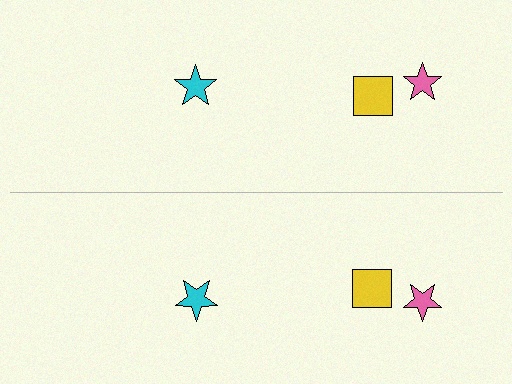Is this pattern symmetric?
Yes, this pattern has bilateral (reflection) symmetry.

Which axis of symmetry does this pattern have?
The pattern has a horizontal axis of symmetry running through the center of the image.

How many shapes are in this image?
There are 6 shapes in this image.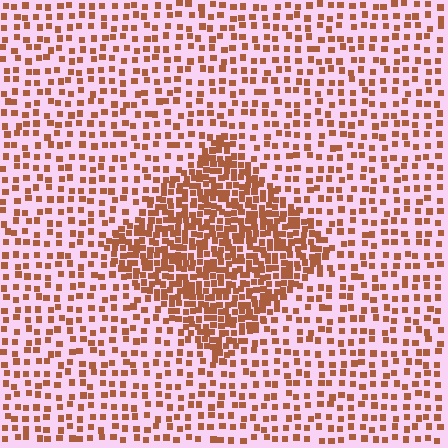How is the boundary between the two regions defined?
The boundary is defined by a change in element density (approximately 2.4x ratio). All elements are the same color, size, and shape.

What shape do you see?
I see a diamond.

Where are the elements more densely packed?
The elements are more densely packed inside the diamond boundary.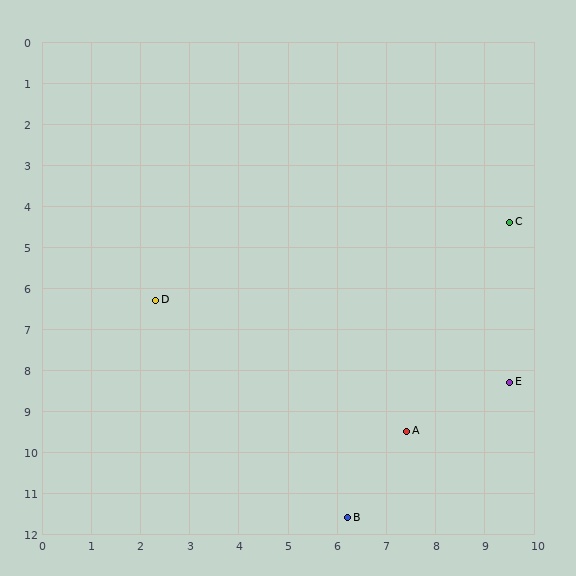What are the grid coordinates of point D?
Point D is at approximately (2.3, 6.3).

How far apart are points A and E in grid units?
Points A and E are about 2.4 grid units apart.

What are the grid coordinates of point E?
Point E is at approximately (9.5, 8.3).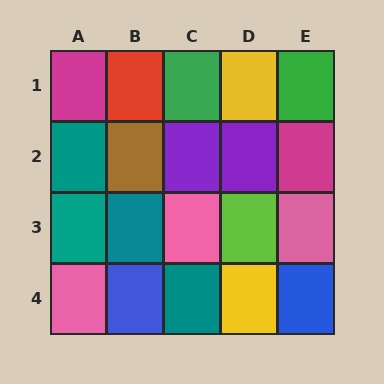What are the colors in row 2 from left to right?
Teal, brown, purple, purple, magenta.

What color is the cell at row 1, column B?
Red.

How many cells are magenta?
2 cells are magenta.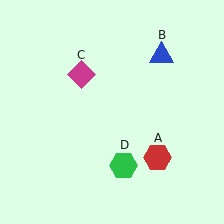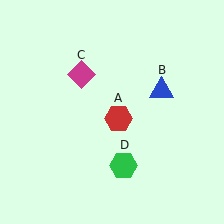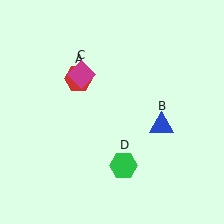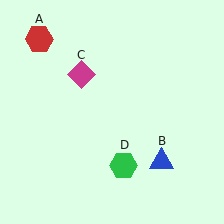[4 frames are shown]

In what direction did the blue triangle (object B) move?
The blue triangle (object B) moved down.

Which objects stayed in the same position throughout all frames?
Magenta diamond (object C) and green hexagon (object D) remained stationary.